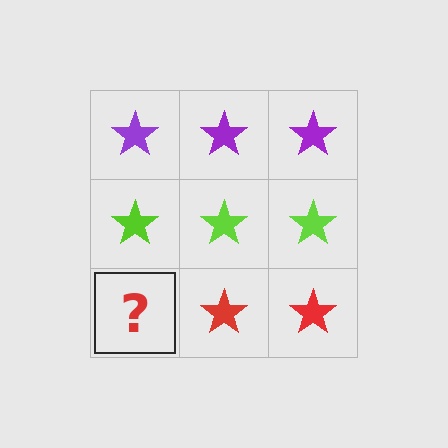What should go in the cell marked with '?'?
The missing cell should contain a red star.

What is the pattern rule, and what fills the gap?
The rule is that each row has a consistent color. The gap should be filled with a red star.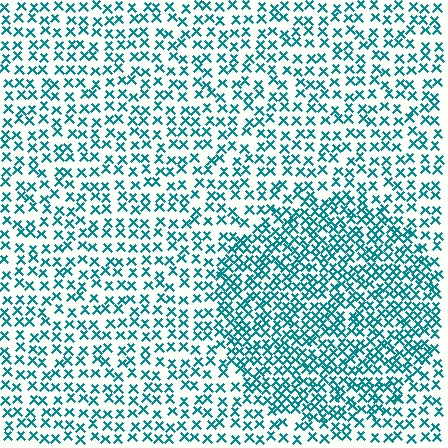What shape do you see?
I see a circle.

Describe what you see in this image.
The image contains small teal elements arranged at two different densities. A circle-shaped region is visible where the elements are more densely packed than the surrounding area.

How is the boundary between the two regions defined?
The boundary is defined by a change in element density (approximately 1.8x ratio). All elements are the same color, size, and shape.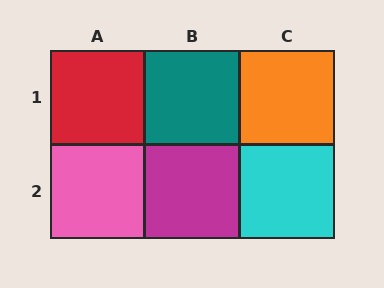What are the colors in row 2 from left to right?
Pink, magenta, cyan.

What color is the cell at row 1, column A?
Red.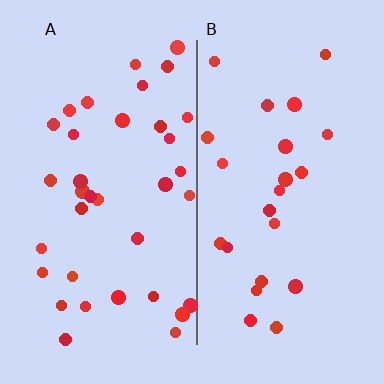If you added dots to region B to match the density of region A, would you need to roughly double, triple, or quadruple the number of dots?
Approximately double.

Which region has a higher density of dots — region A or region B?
A (the left).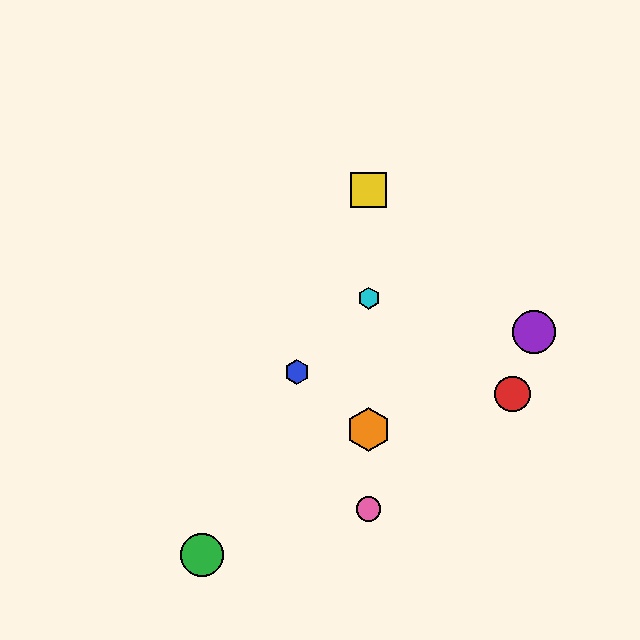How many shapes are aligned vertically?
4 shapes (the yellow square, the orange hexagon, the cyan hexagon, the pink circle) are aligned vertically.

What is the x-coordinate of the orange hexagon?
The orange hexagon is at x≈369.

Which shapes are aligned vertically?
The yellow square, the orange hexagon, the cyan hexagon, the pink circle are aligned vertically.